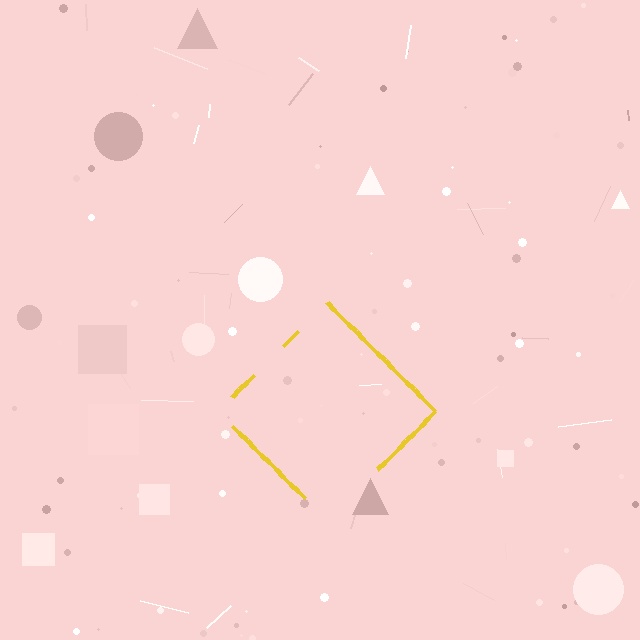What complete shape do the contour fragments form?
The contour fragments form a diamond.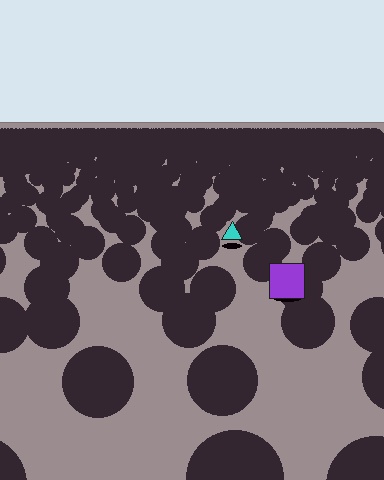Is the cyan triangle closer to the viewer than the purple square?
No. The purple square is closer — you can tell from the texture gradient: the ground texture is coarser near it.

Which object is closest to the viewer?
The purple square is closest. The texture marks near it are larger and more spread out.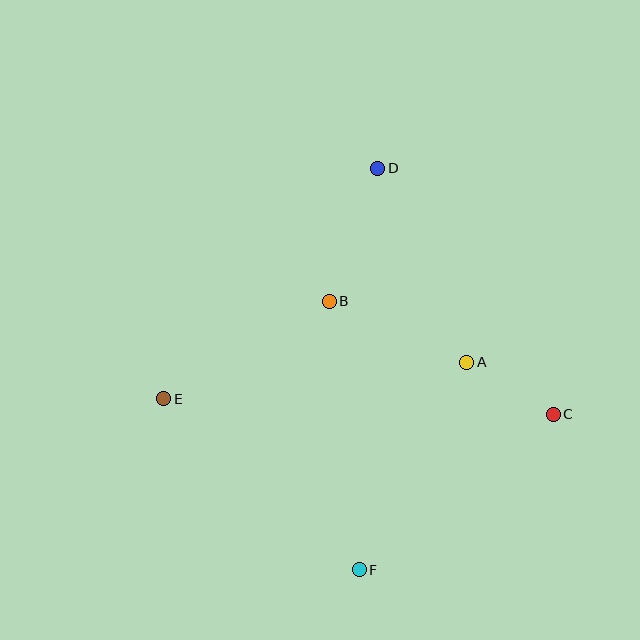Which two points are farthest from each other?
Points D and F are farthest from each other.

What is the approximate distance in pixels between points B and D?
The distance between B and D is approximately 141 pixels.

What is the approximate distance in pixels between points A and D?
The distance between A and D is approximately 213 pixels.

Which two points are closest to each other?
Points A and C are closest to each other.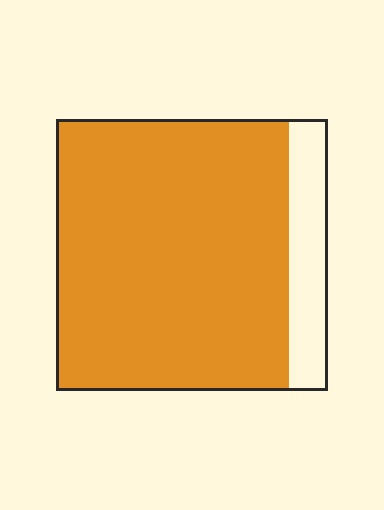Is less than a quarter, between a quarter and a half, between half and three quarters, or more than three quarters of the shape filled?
More than three quarters.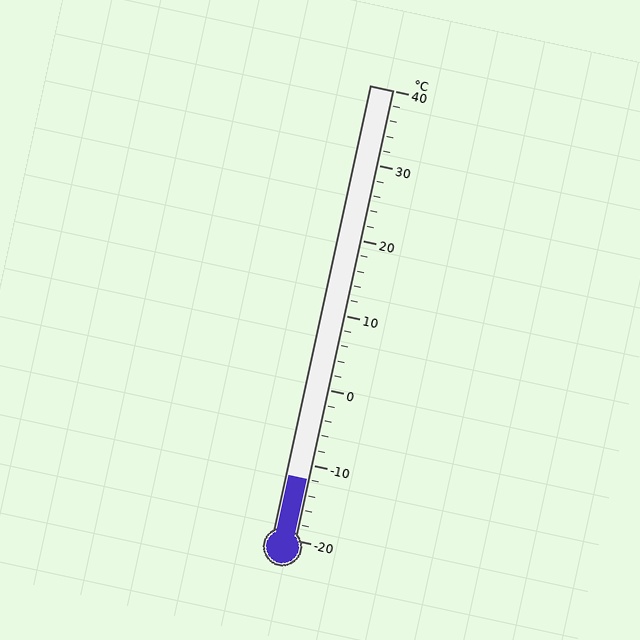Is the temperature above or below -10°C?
The temperature is below -10°C.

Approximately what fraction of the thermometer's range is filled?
The thermometer is filled to approximately 15% of its range.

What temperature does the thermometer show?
The thermometer shows approximately -12°C.